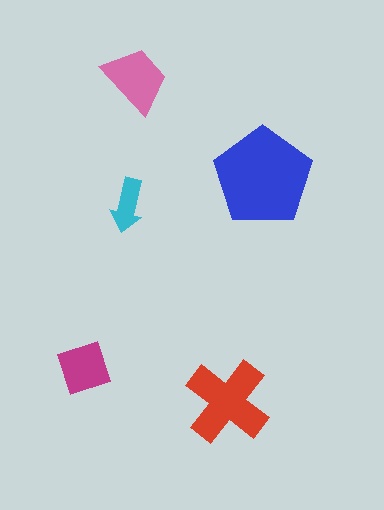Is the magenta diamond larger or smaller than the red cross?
Smaller.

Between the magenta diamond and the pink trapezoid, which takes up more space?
The pink trapezoid.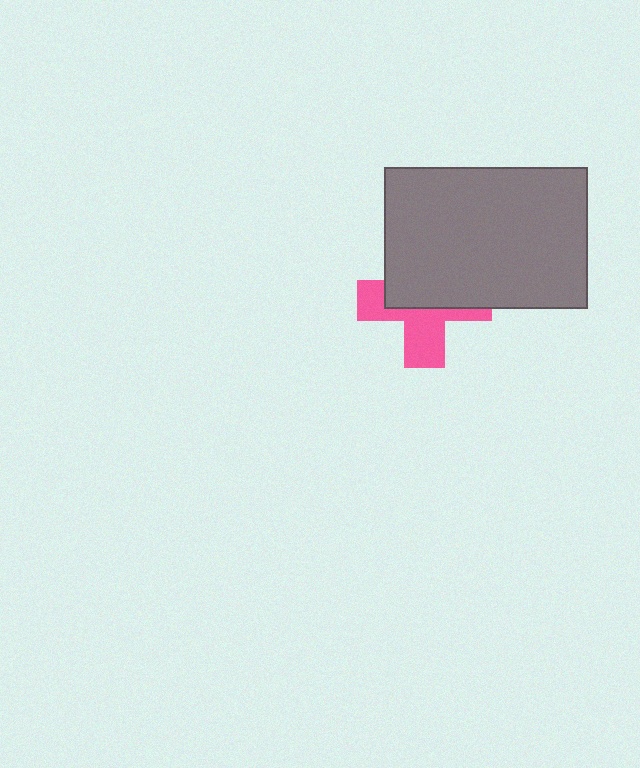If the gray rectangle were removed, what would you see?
You would see the complete pink cross.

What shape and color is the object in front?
The object in front is a gray rectangle.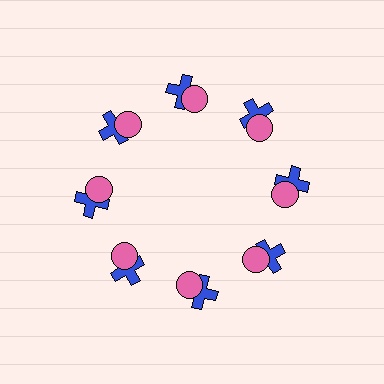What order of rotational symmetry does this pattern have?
This pattern has 8-fold rotational symmetry.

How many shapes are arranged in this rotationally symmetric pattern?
There are 16 shapes, arranged in 8 groups of 2.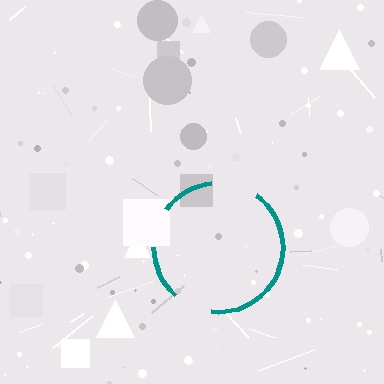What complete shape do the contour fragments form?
The contour fragments form a circle.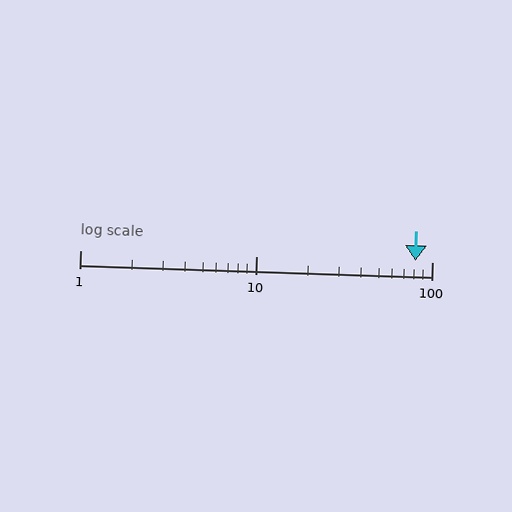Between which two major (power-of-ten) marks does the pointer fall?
The pointer is between 10 and 100.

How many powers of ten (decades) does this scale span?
The scale spans 2 decades, from 1 to 100.